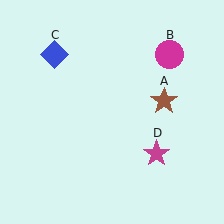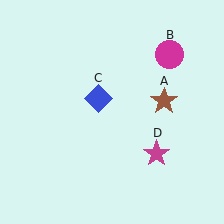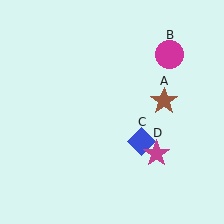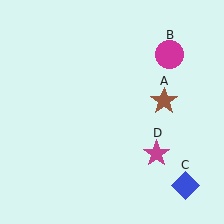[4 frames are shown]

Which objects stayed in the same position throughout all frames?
Brown star (object A) and magenta circle (object B) and magenta star (object D) remained stationary.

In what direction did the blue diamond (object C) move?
The blue diamond (object C) moved down and to the right.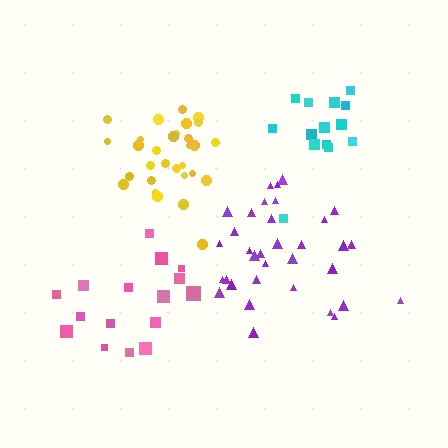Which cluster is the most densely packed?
Yellow.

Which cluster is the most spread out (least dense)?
Pink.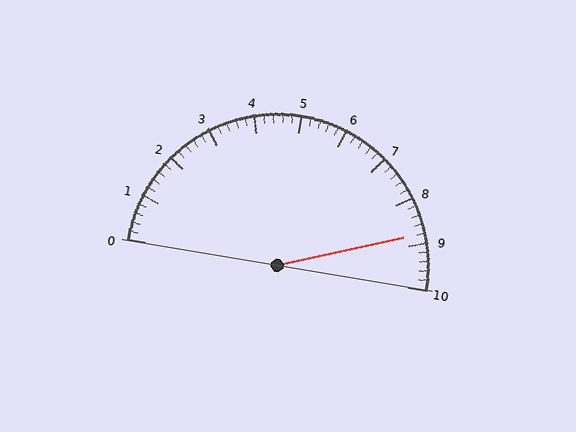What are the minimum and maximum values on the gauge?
The gauge ranges from 0 to 10.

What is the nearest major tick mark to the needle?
The nearest major tick mark is 9.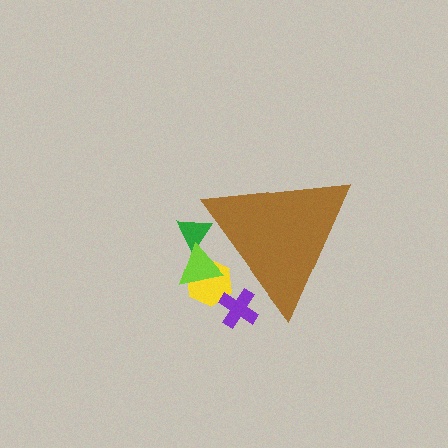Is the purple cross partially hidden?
Yes, the purple cross is partially hidden behind the brown triangle.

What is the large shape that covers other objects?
A brown triangle.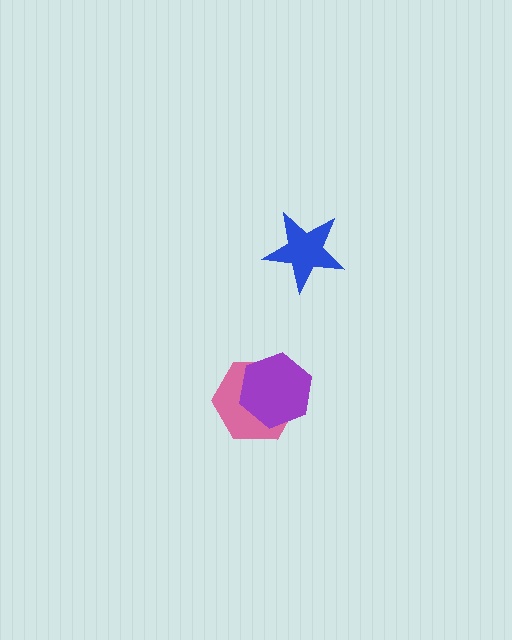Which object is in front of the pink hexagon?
The purple hexagon is in front of the pink hexagon.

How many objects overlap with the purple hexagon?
1 object overlaps with the purple hexagon.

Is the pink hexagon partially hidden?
Yes, it is partially covered by another shape.